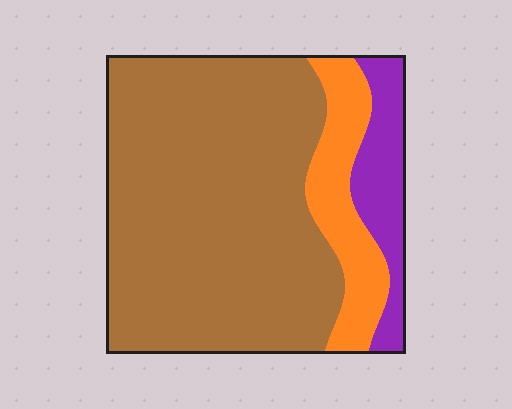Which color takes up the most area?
Brown, at roughly 75%.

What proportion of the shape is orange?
Orange covers about 15% of the shape.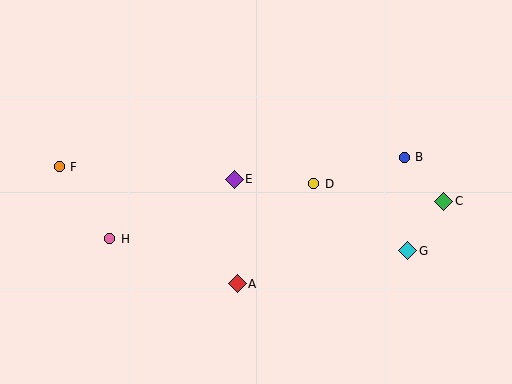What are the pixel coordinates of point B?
Point B is at (404, 157).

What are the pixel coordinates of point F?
Point F is at (59, 167).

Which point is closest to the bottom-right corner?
Point G is closest to the bottom-right corner.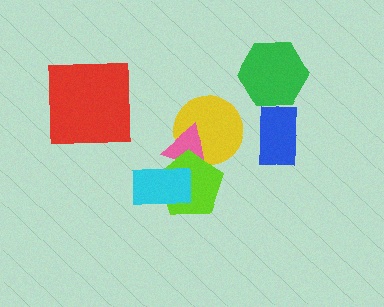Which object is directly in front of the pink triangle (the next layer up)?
The lime pentagon is directly in front of the pink triangle.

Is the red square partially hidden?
No, no other shape covers it.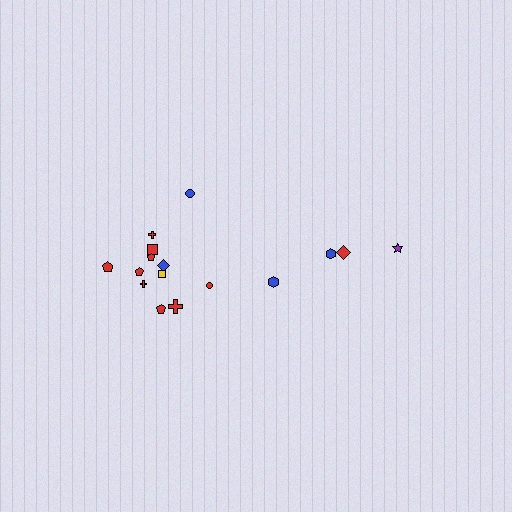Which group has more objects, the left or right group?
The left group.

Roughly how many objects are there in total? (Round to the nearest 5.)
Roughly 15 objects in total.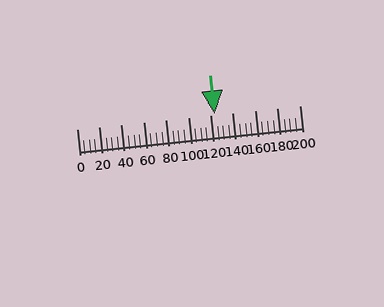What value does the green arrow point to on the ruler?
The green arrow points to approximately 123.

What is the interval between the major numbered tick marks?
The major tick marks are spaced 20 units apart.